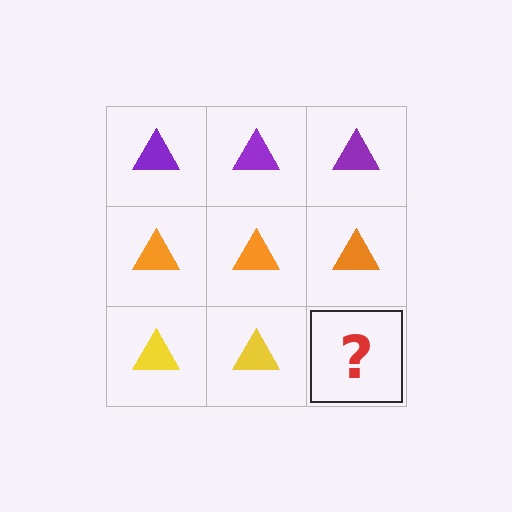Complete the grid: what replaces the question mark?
The question mark should be replaced with a yellow triangle.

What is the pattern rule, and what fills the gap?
The rule is that each row has a consistent color. The gap should be filled with a yellow triangle.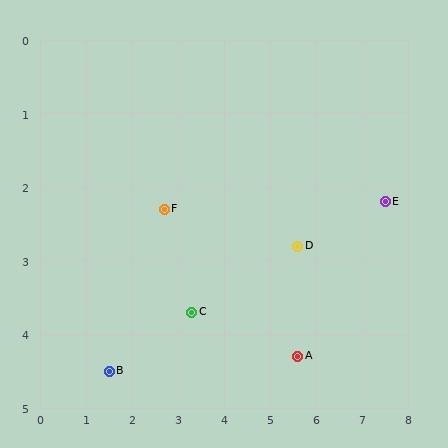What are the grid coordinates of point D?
Point D is at approximately (5.6, 2.8).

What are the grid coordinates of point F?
Point F is at approximately (2.7, 2.3).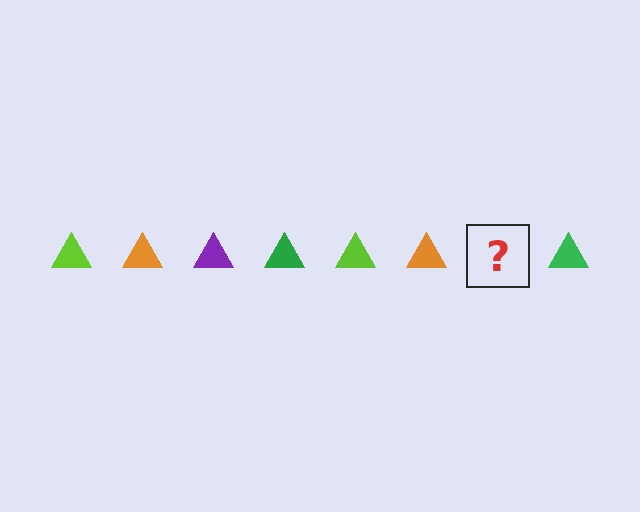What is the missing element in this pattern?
The missing element is a purple triangle.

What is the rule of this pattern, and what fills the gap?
The rule is that the pattern cycles through lime, orange, purple, green triangles. The gap should be filled with a purple triangle.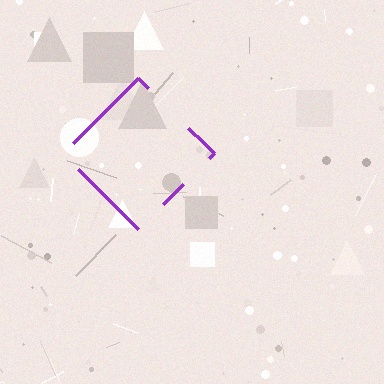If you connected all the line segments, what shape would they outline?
They would outline a diamond.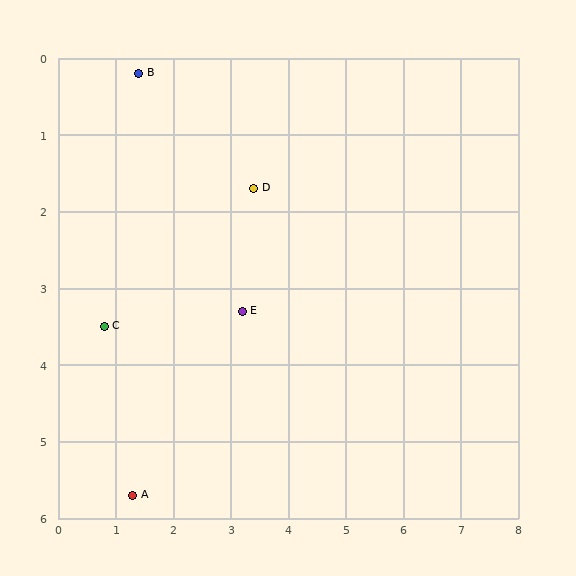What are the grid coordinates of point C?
Point C is at approximately (0.8, 3.5).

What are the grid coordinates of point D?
Point D is at approximately (3.4, 1.7).